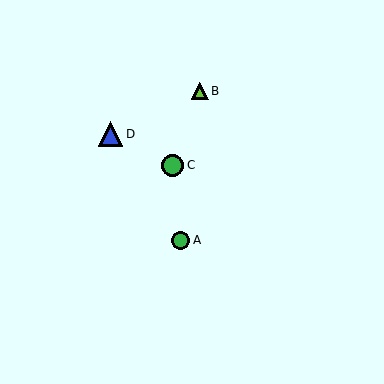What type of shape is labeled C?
Shape C is a green circle.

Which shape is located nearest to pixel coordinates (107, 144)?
The blue triangle (labeled D) at (110, 134) is nearest to that location.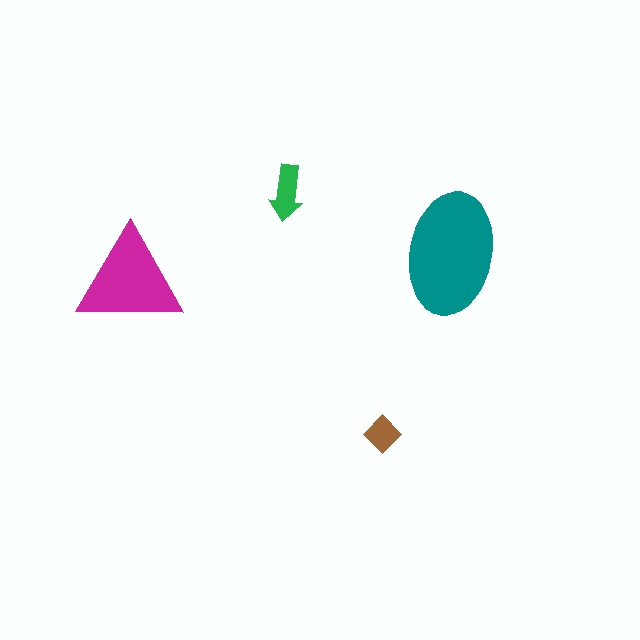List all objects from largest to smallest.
The teal ellipse, the magenta triangle, the green arrow, the brown diamond.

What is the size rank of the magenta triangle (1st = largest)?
2nd.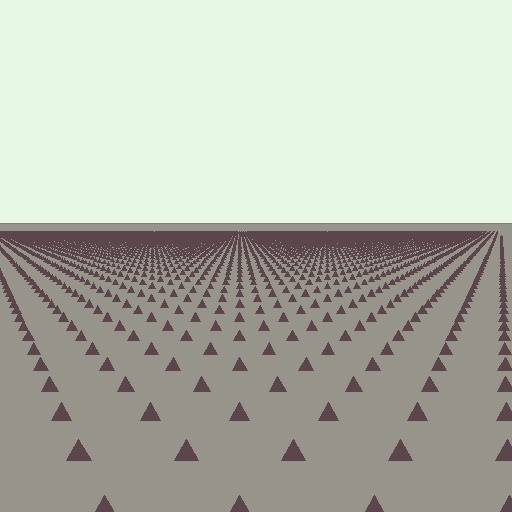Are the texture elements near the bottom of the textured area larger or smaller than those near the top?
Larger. Near the bottom, elements are closer to the viewer and appear at a bigger on-screen size.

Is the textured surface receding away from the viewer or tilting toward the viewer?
The surface is receding away from the viewer. Texture elements get smaller and denser toward the top.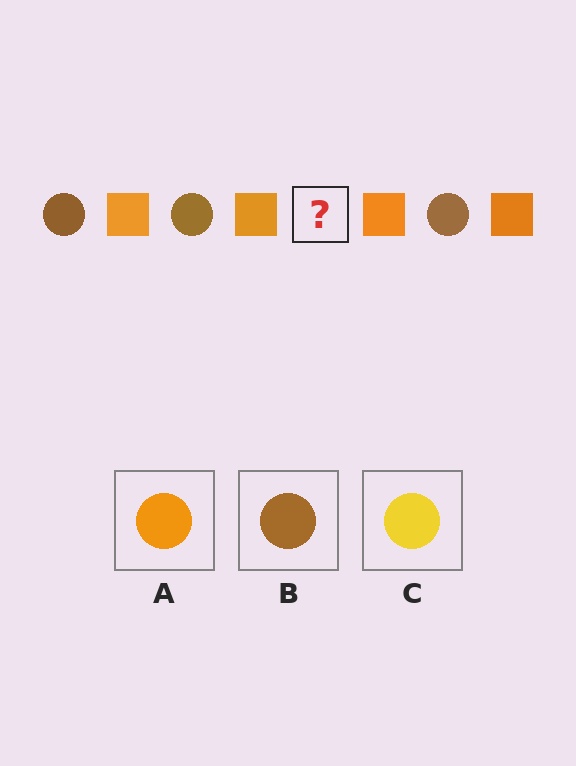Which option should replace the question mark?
Option B.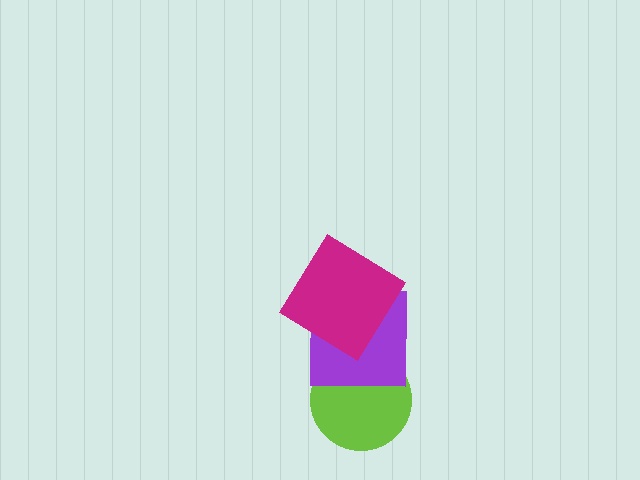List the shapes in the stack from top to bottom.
From top to bottom: the magenta diamond, the purple square, the lime circle.